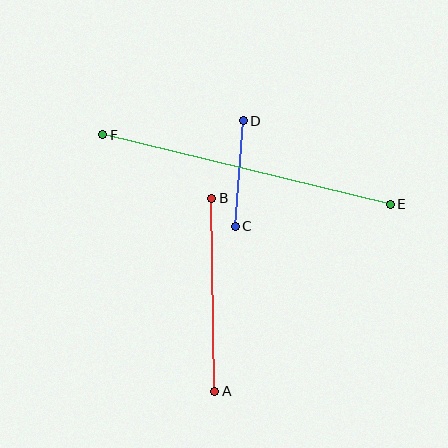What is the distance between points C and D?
The distance is approximately 106 pixels.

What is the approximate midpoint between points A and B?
The midpoint is at approximately (213, 295) pixels.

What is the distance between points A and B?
The distance is approximately 193 pixels.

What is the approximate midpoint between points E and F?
The midpoint is at approximately (246, 170) pixels.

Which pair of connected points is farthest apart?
Points E and F are farthest apart.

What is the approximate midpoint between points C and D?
The midpoint is at approximately (239, 174) pixels.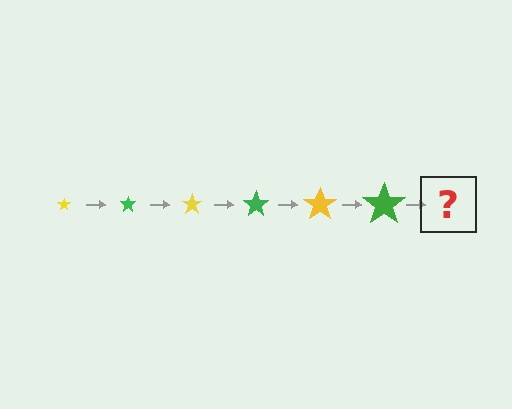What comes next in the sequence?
The next element should be a yellow star, larger than the previous one.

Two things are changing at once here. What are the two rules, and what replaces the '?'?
The two rules are that the star grows larger each step and the color cycles through yellow and green. The '?' should be a yellow star, larger than the previous one.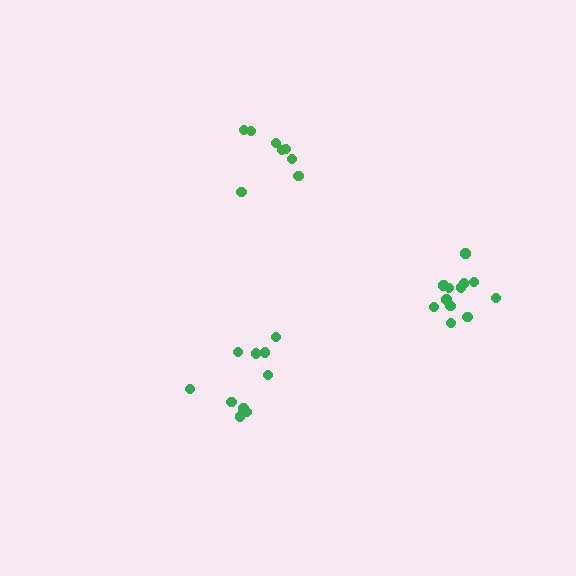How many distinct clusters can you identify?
There are 3 distinct clusters.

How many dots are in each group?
Group 1: 10 dots, Group 2: 12 dots, Group 3: 8 dots (30 total).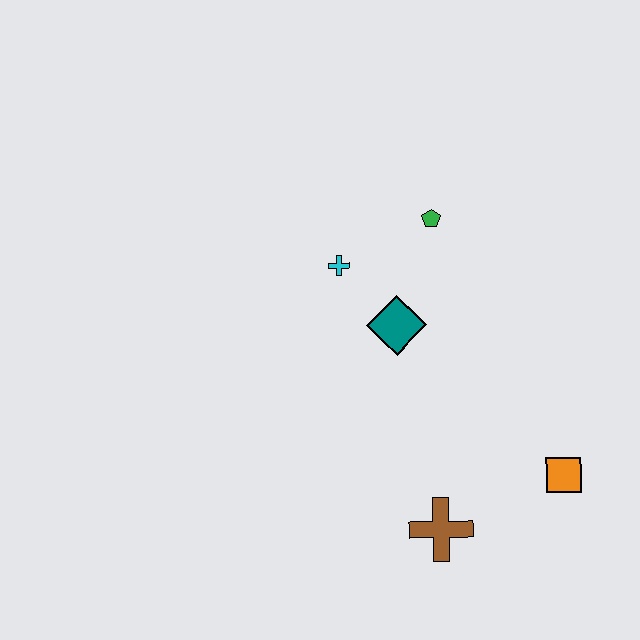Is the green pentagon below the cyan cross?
No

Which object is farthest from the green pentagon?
The brown cross is farthest from the green pentagon.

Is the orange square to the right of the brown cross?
Yes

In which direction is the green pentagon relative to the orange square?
The green pentagon is above the orange square.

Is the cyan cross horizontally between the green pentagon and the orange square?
No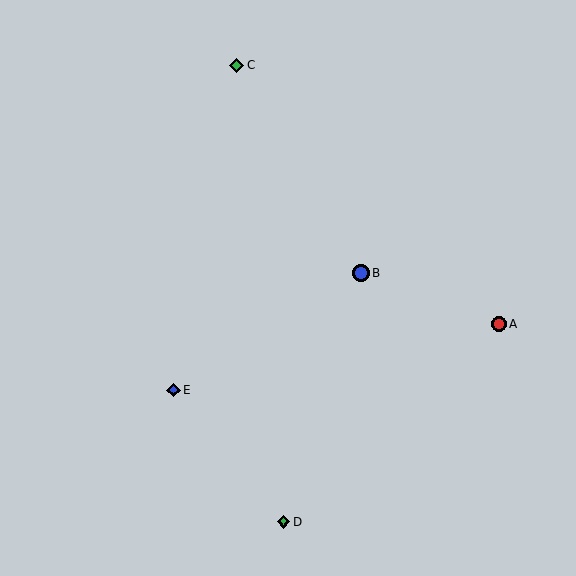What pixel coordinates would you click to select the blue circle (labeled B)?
Click at (361, 273) to select the blue circle B.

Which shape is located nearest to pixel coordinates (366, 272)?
The blue circle (labeled B) at (361, 273) is nearest to that location.